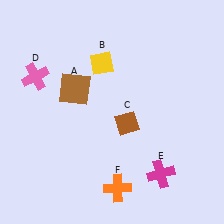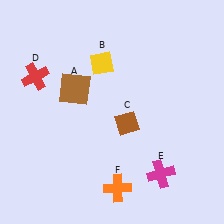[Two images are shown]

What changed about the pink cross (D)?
In Image 1, D is pink. In Image 2, it changed to red.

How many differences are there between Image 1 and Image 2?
There is 1 difference between the two images.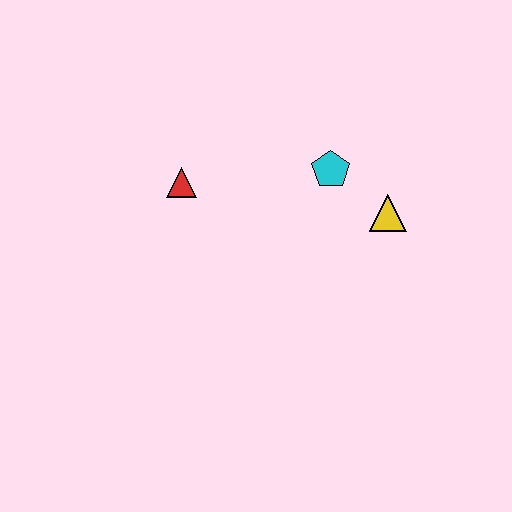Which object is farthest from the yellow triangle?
The red triangle is farthest from the yellow triangle.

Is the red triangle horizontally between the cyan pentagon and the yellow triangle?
No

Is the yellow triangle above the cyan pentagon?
No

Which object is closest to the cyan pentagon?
The yellow triangle is closest to the cyan pentagon.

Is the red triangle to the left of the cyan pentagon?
Yes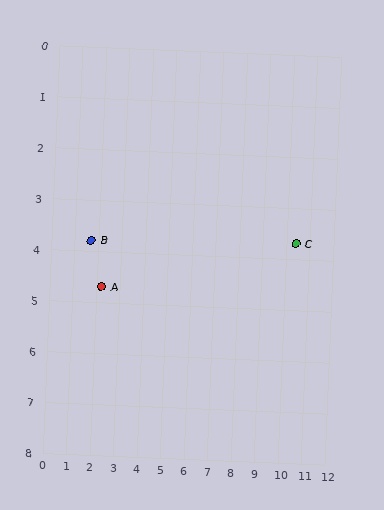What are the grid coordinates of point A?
Point A is at approximately (2.2, 4.7).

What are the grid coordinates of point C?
Point C is at approximately (10.4, 3.7).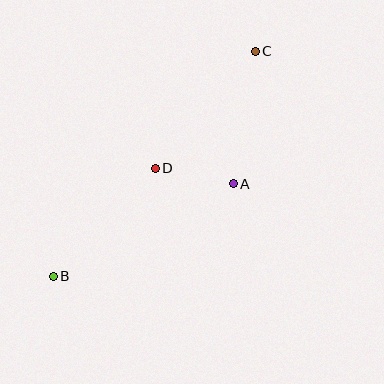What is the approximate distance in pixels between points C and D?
The distance between C and D is approximately 154 pixels.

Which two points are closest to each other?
Points A and D are closest to each other.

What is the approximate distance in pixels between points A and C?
The distance between A and C is approximately 134 pixels.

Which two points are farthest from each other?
Points B and C are farthest from each other.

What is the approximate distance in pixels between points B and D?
The distance between B and D is approximately 149 pixels.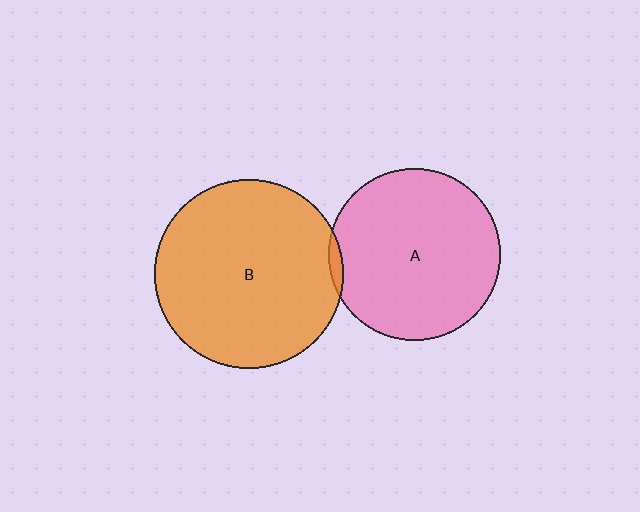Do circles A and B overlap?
Yes.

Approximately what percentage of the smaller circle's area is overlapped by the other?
Approximately 5%.